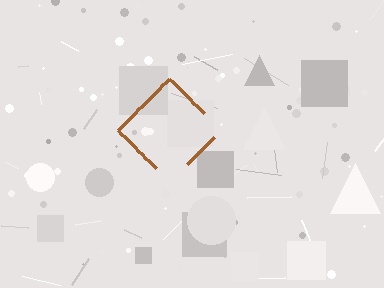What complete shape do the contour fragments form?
The contour fragments form a diamond.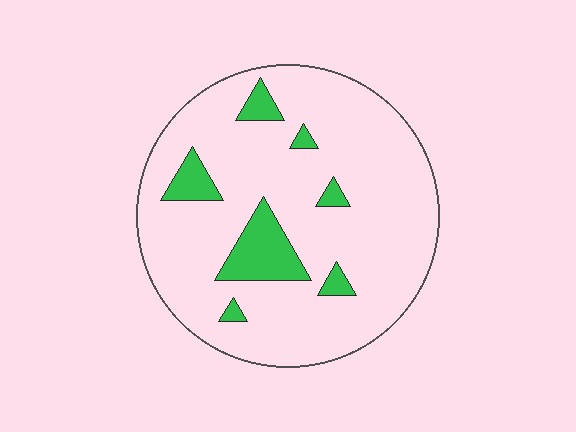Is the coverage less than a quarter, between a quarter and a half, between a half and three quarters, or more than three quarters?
Less than a quarter.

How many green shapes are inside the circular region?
7.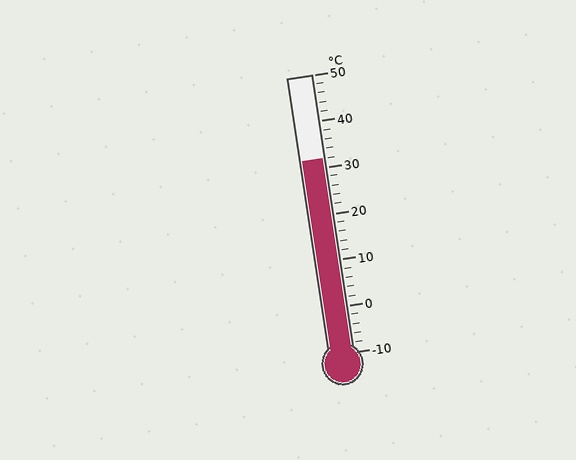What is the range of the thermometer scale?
The thermometer scale ranges from -10°C to 50°C.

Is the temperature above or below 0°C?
The temperature is above 0°C.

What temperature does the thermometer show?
The thermometer shows approximately 32°C.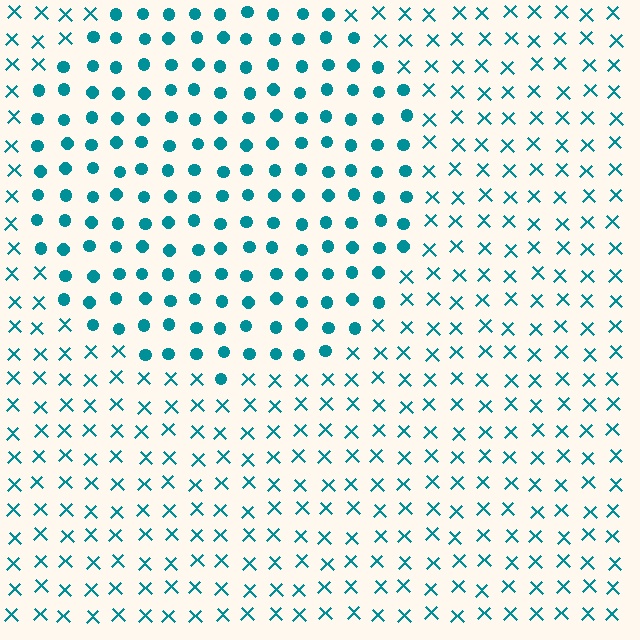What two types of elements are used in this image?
The image uses circles inside the circle region and X marks outside it.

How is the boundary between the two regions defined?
The boundary is defined by a change in element shape: circles inside vs. X marks outside. All elements share the same color and spacing.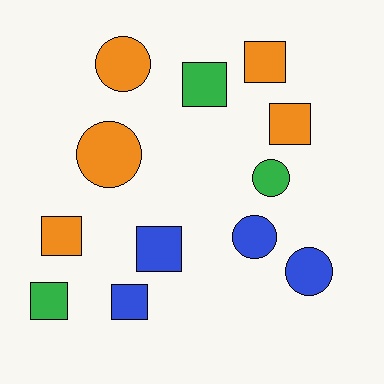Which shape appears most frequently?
Square, with 7 objects.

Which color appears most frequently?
Orange, with 5 objects.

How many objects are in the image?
There are 12 objects.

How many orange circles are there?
There are 2 orange circles.